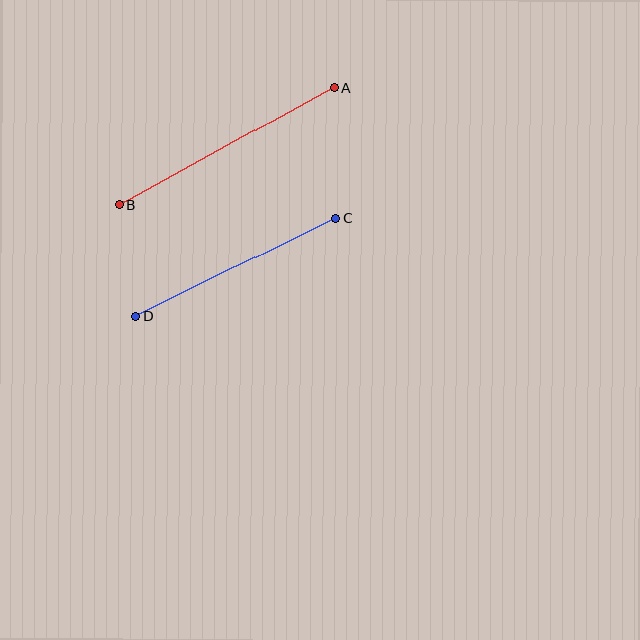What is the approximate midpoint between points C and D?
The midpoint is at approximately (236, 267) pixels.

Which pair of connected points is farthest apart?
Points A and B are farthest apart.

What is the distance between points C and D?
The distance is approximately 223 pixels.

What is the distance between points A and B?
The distance is approximately 245 pixels.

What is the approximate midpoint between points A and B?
The midpoint is at approximately (227, 146) pixels.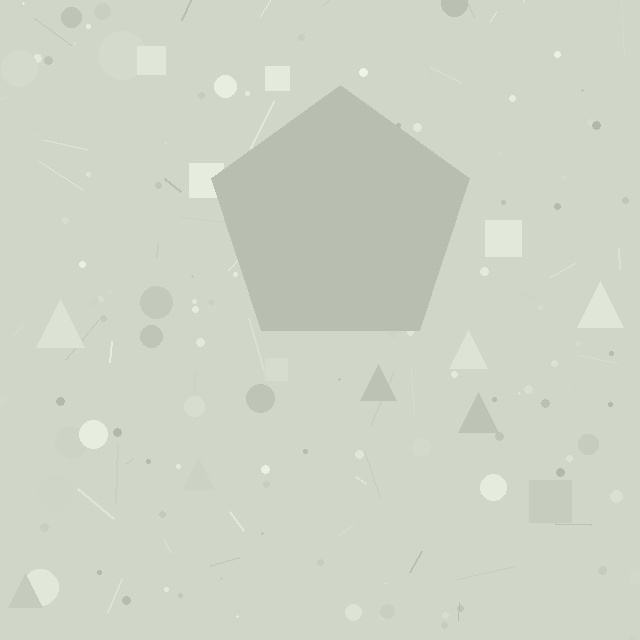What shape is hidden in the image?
A pentagon is hidden in the image.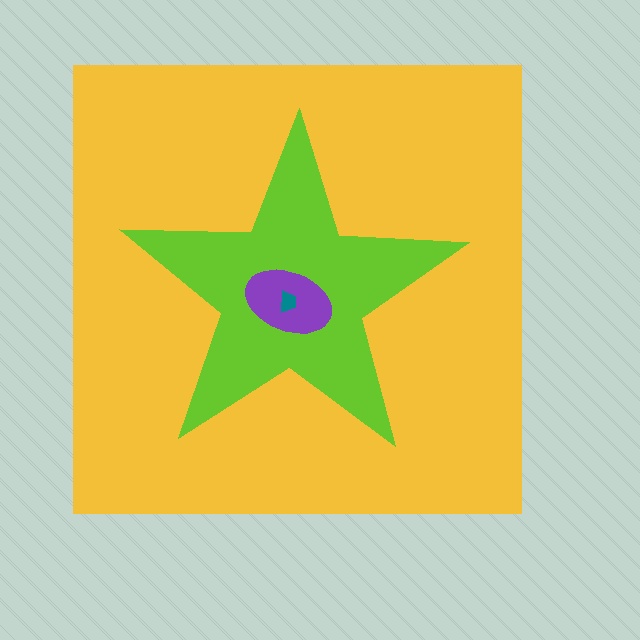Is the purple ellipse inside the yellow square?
Yes.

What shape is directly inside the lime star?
The purple ellipse.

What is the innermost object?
The teal trapezoid.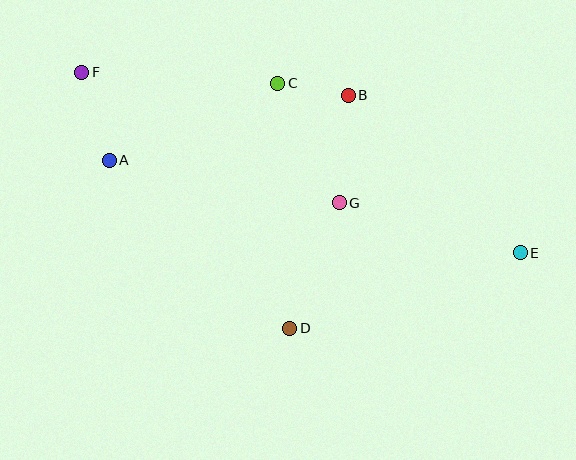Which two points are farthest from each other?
Points E and F are farthest from each other.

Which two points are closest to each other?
Points B and C are closest to each other.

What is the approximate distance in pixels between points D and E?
The distance between D and E is approximately 242 pixels.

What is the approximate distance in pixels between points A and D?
The distance between A and D is approximately 247 pixels.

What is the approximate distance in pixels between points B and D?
The distance between B and D is approximately 240 pixels.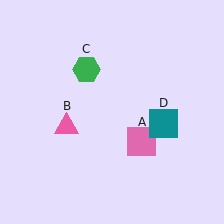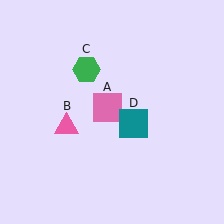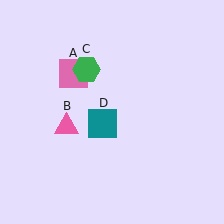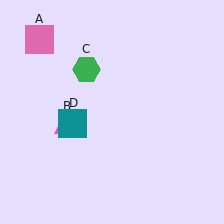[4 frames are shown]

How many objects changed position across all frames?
2 objects changed position: pink square (object A), teal square (object D).